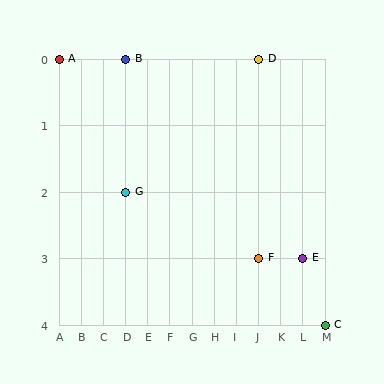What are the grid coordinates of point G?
Point G is at grid coordinates (D, 2).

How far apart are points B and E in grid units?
Points B and E are 8 columns and 3 rows apart (about 8.5 grid units diagonally).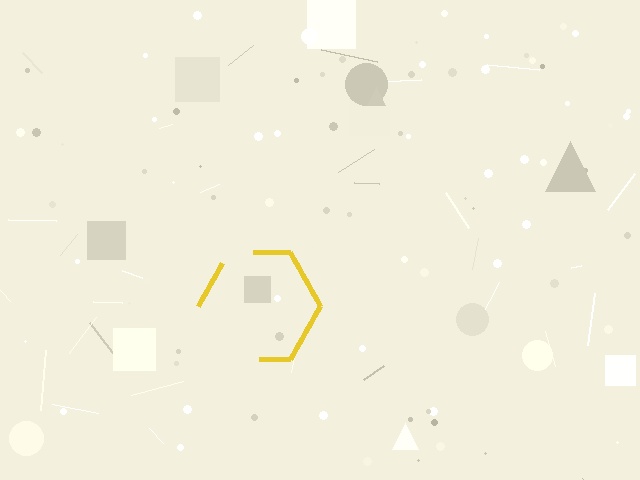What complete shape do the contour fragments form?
The contour fragments form a hexagon.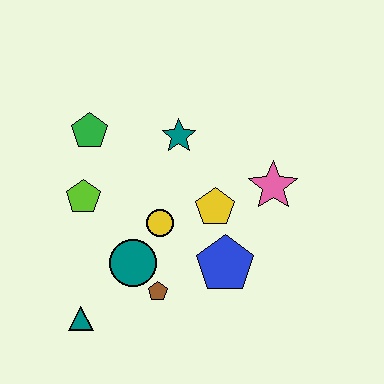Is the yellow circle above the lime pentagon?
No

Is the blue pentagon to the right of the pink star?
No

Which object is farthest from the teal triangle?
The pink star is farthest from the teal triangle.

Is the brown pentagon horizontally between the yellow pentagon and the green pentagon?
Yes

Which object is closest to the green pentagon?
The lime pentagon is closest to the green pentagon.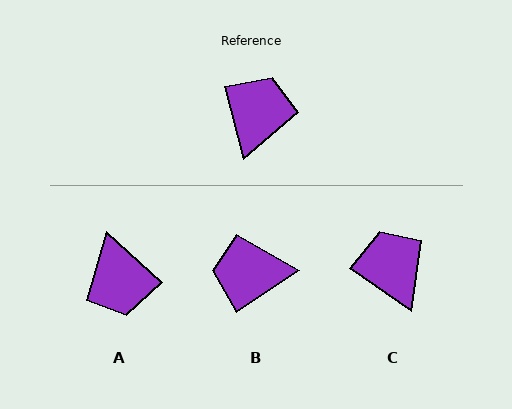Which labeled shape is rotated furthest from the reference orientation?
A, about 147 degrees away.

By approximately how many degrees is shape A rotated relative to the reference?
Approximately 147 degrees clockwise.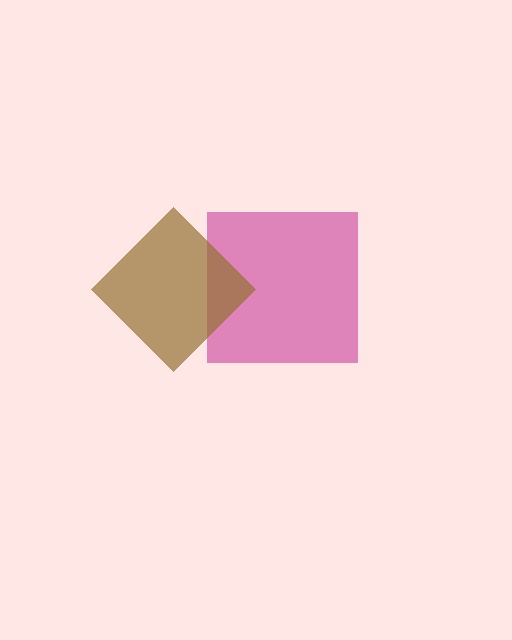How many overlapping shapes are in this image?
There are 2 overlapping shapes in the image.